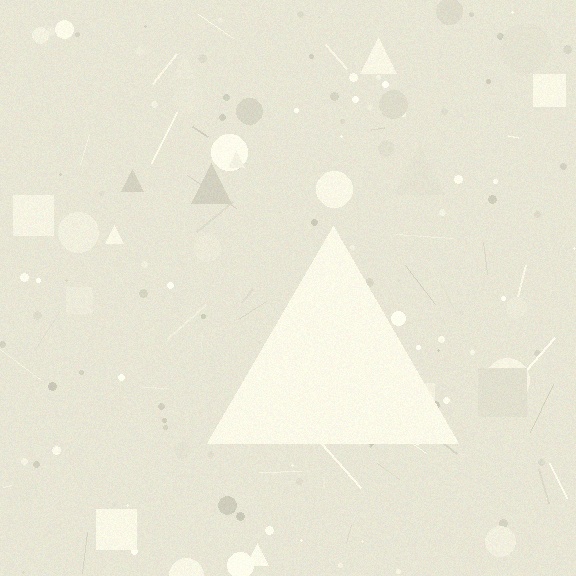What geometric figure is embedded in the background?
A triangle is embedded in the background.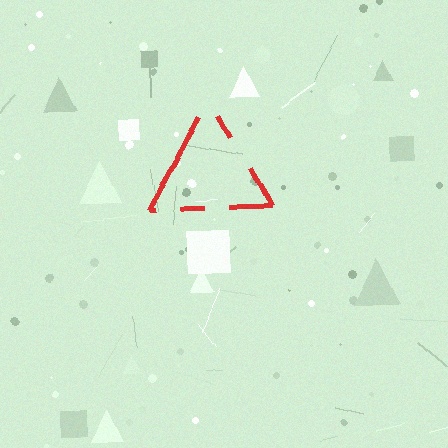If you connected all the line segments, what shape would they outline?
They would outline a triangle.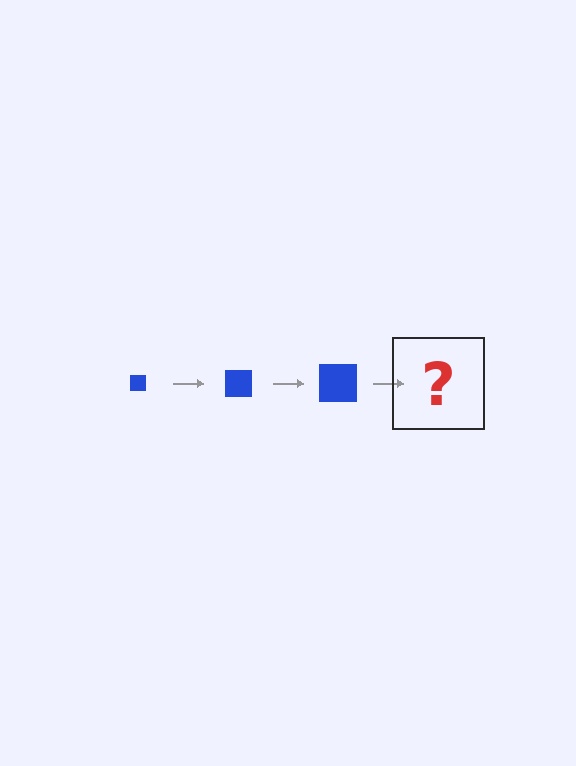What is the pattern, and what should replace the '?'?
The pattern is that the square gets progressively larger each step. The '?' should be a blue square, larger than the previous one.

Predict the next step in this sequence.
The next step is a blue square, larger than the previous one.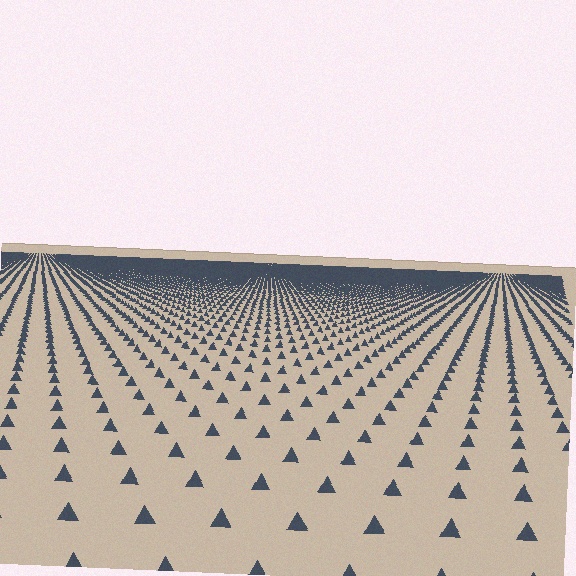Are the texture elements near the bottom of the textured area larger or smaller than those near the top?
Larger. Near the bottom, elements are closer to the viewer and appear at a bigger on-screen size.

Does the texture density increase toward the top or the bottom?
Density increases toward the top.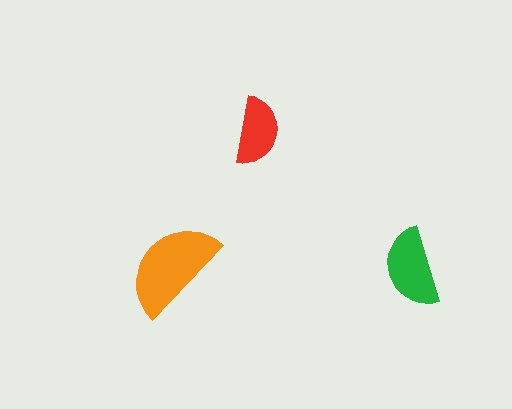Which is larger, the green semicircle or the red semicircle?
The green one.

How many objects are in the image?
There are 3 objects in the image.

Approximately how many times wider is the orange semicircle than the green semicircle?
About 1.5 times wider.